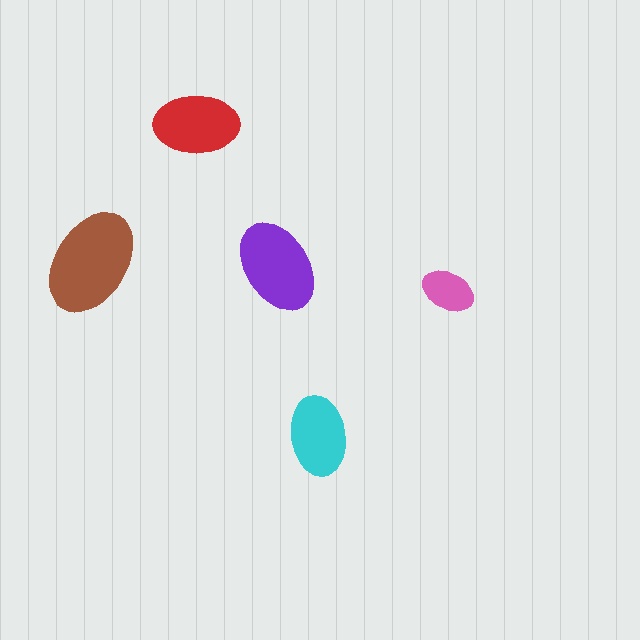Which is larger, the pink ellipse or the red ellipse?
The red one.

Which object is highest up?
The red ellipse is topmost.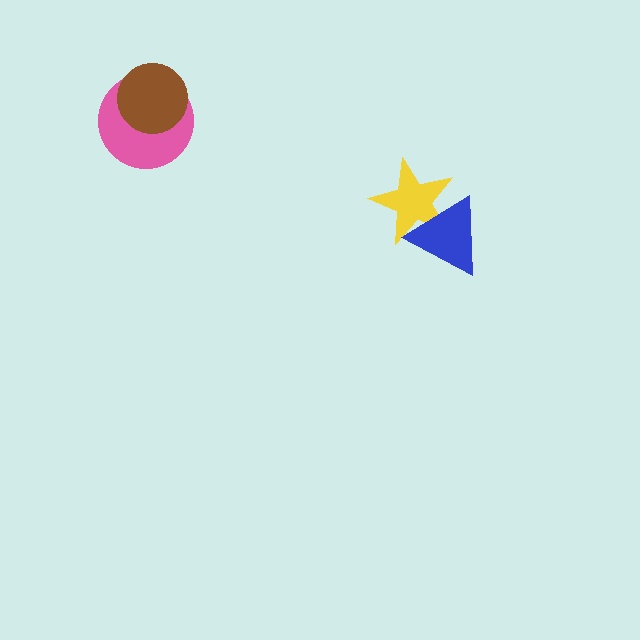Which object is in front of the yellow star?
The blue triangle is in front of the yellow star.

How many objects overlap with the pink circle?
1 object overlaps with the pink circle.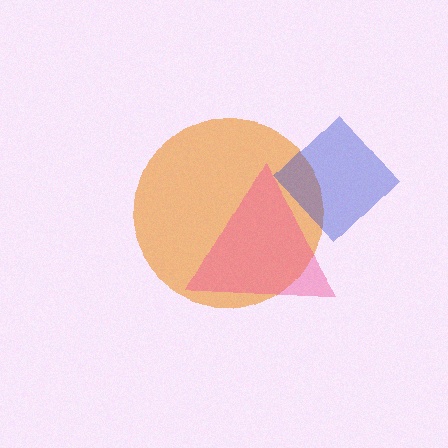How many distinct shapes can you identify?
There are 3 distinct shapes: an orange circle, a pink triangle, a blue diamond.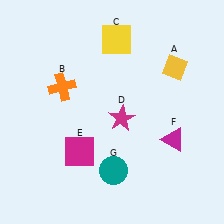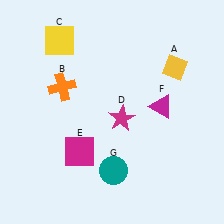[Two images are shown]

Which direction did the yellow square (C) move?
The yellow square (C) moved left.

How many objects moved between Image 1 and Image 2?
2 objects moved between the two images.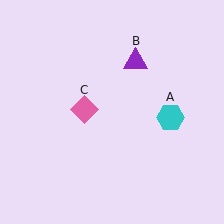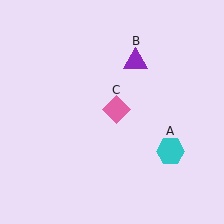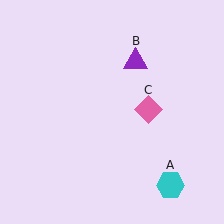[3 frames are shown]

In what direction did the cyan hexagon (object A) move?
The cyan hexagon (object A) moved down.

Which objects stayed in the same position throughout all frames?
Purple triangle (object B) remained stationary.